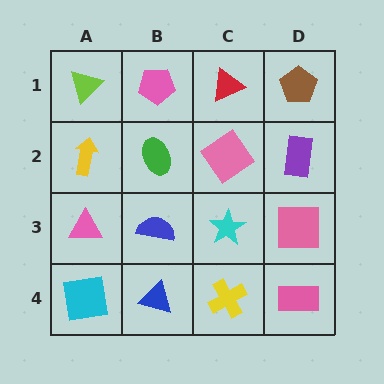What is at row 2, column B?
A green ellipse.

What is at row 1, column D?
A brown pentagon.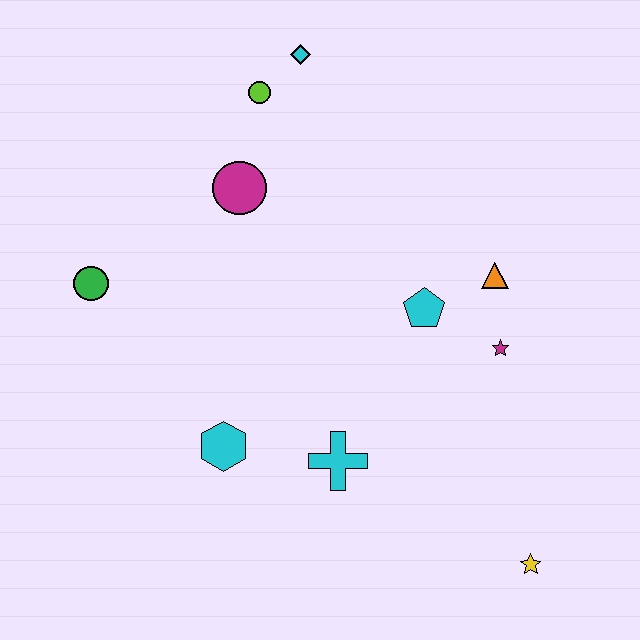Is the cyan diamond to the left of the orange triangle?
Yes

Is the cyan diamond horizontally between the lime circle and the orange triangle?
Yes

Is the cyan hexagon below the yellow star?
No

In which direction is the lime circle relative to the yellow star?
The lime circle is above the yellow star.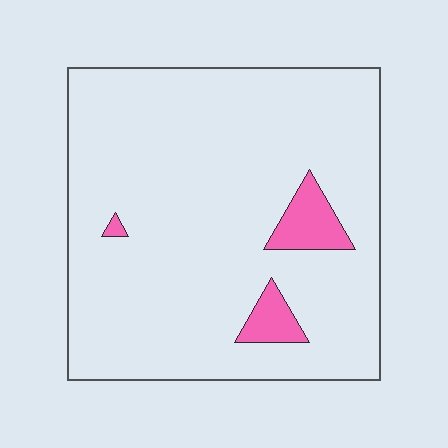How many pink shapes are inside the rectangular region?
3.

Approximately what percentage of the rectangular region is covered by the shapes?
Approximately 5%.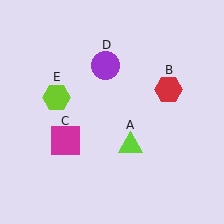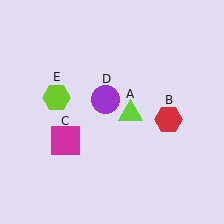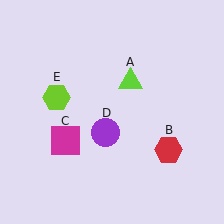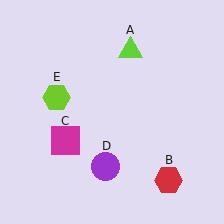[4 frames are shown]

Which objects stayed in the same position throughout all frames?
Magenta square (object C) and lime hexagon (object E) remained stationary.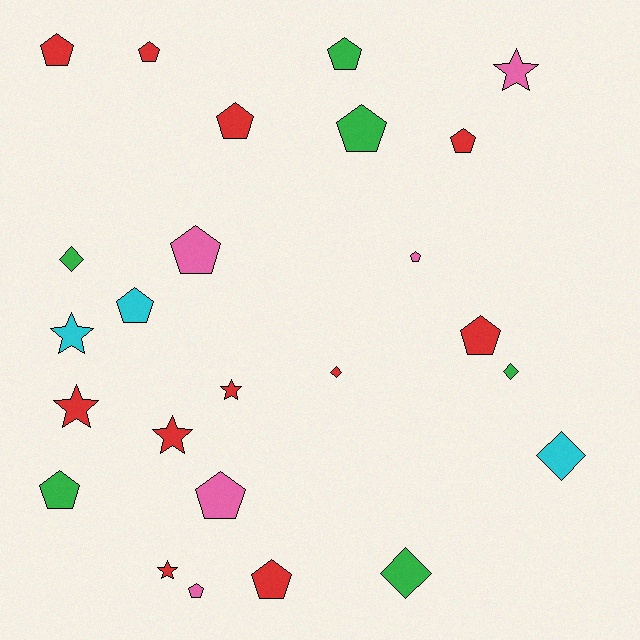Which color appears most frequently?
Red, with 11 objects.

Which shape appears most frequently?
Pentagon, with 14 objects.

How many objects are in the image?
There are 25 objects.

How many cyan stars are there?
There is 1 cyan star.